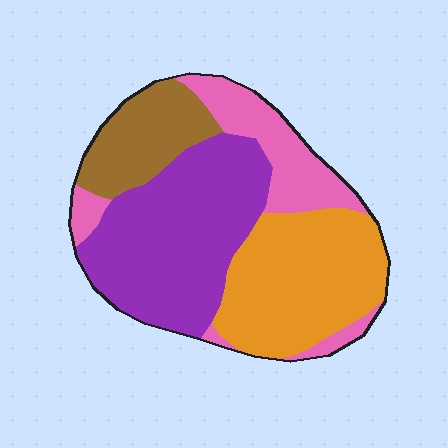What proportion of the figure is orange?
Orange takes up about one third (1/3) of the figure.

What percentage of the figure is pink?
Pink takes up about one fifth (1/5) of the figure.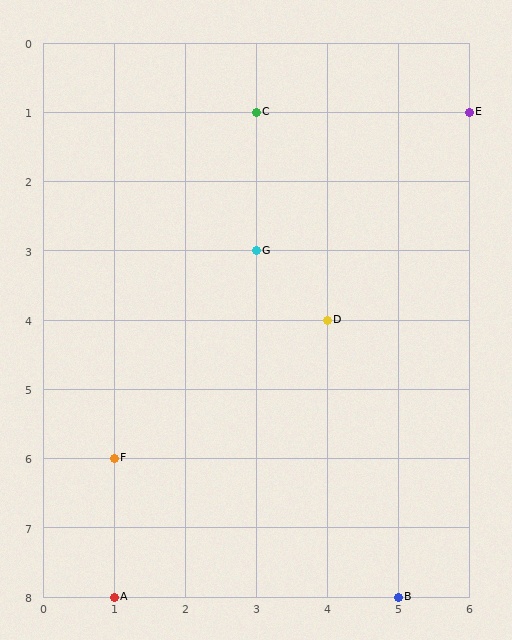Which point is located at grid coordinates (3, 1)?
Point C is at (3, 1).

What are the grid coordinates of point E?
Point E is at grid coordinates (6, 1).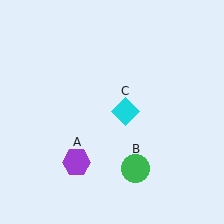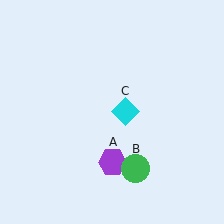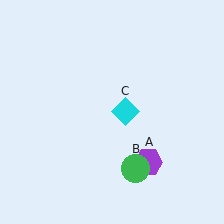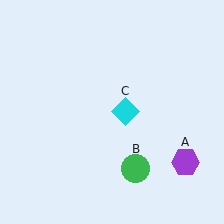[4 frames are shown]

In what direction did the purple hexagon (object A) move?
The purple hexagon (object A) moved right.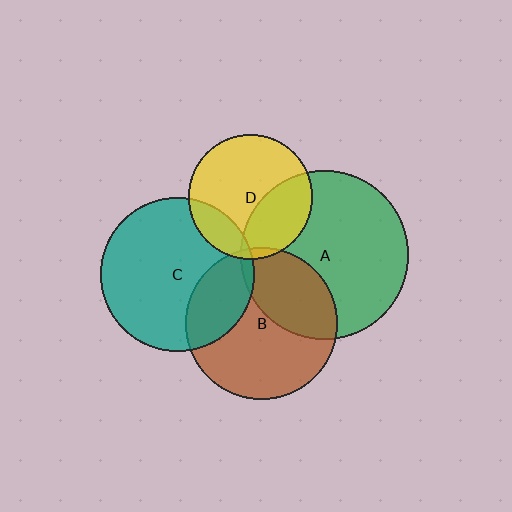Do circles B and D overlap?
Yes.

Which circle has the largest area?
Circle A (green).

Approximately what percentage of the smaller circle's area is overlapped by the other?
Approximately 5%.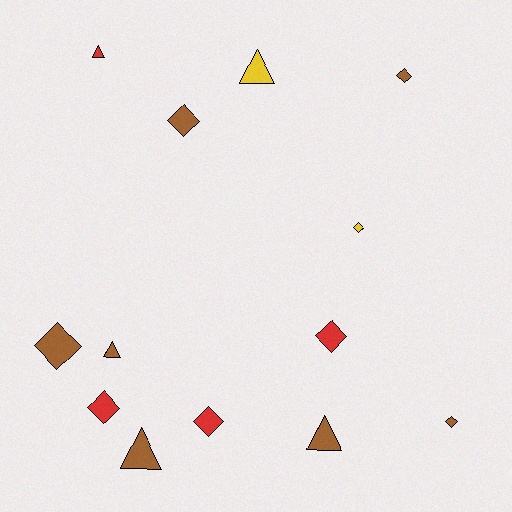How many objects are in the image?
There are 13 objects.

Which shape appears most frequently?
Diamond, with 8 objects.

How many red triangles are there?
There is 1 red triangle.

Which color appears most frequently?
Brown, with 7 objects.